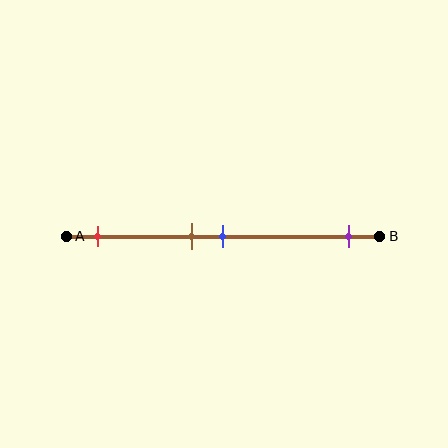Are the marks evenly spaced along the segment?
No, the marks are not evenly spaced.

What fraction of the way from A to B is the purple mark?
The purple mark is approximately 90% (0.9) of the way from A to B.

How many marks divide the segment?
There are 4 marks dividing the segment.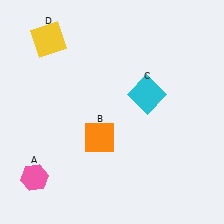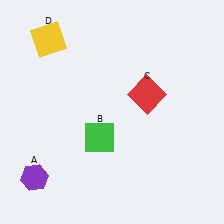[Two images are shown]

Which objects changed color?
A changed from pink to purple. B changed from orange to green. C changed from cyan to red.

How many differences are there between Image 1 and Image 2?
There are 3 differences between the two images.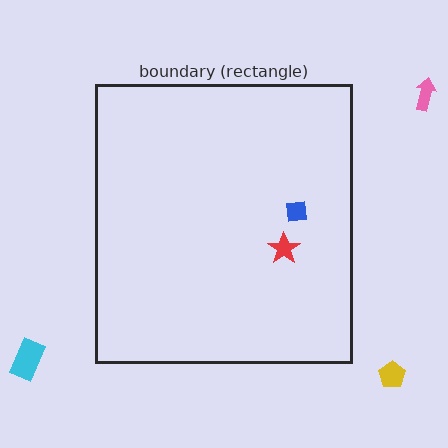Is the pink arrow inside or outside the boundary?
Outside.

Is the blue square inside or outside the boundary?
Inside.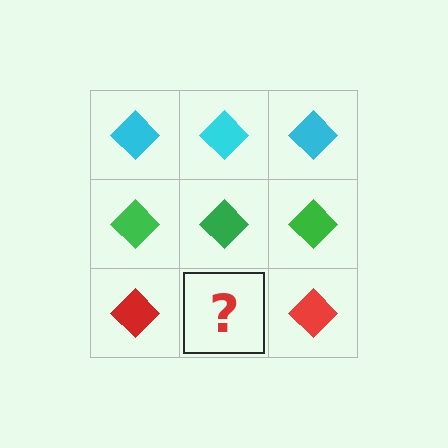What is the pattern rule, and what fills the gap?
The rule is that each row has a consistent color. The gap should be filled with a red diamond.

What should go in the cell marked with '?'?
The missing cell should contain a red diamond.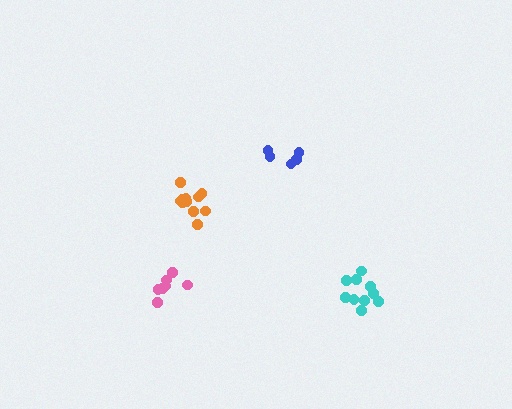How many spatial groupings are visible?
There are 4 spatial groupings.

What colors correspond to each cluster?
The clusters are colored: blue, cyan, orange, pink.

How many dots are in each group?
Group 1: 5 dots, Group 2: 10 dots, Group 3: 11 dots, Group 4: 7 dots (33 total).